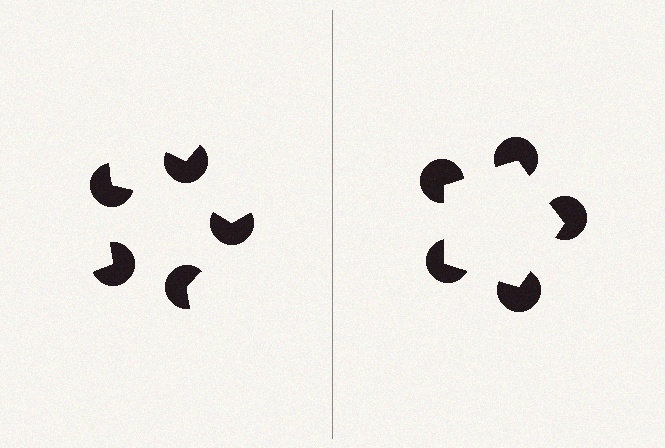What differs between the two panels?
The pac-man discs are positioned identically on both sides; only the wedge orientations differ. On the right they align to a pentagon; on the left they are misaligned.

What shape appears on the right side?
An illusory pentagon.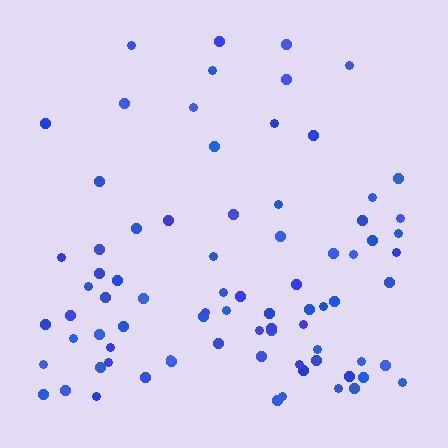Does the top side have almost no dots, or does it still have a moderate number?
Still a moderate number, just noticeably fewer than the bottom.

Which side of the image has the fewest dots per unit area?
The top.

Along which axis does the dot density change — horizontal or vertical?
Vertical.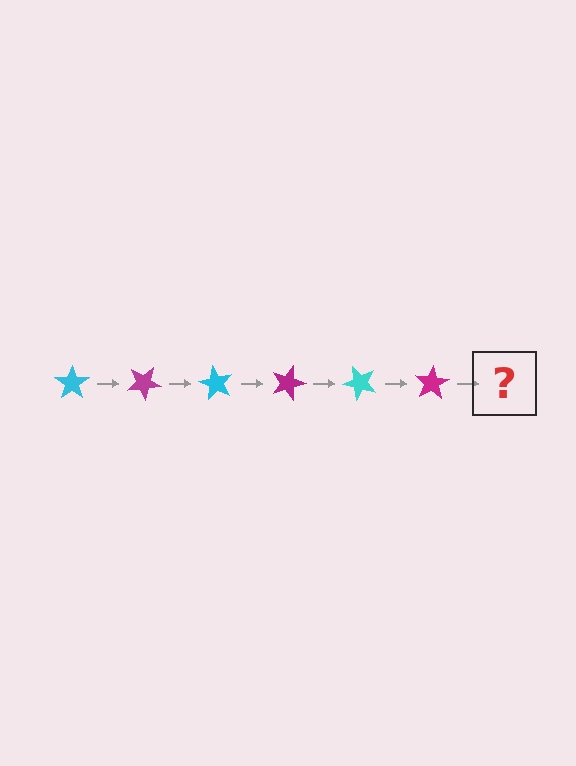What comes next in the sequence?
The next element should be a cyan star, rotated 180 degrees from the start.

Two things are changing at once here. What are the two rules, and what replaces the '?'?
The two rules are that it rotates 30 degrees each step and the color cycles through cyan and magenta. The '?' should be a cyan star, rotated 180 degrees from the start.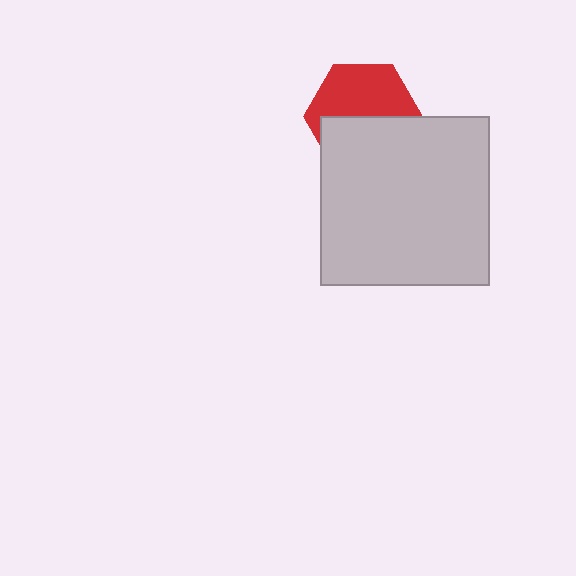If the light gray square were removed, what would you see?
You would see the complete red hexagon.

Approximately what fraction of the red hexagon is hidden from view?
Roughly 49% of the red hexagon is hidden behind the light gray square.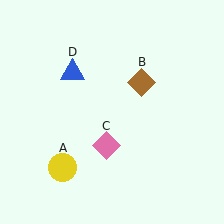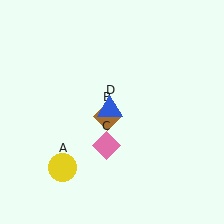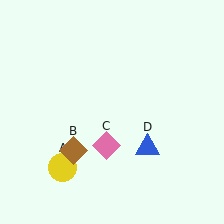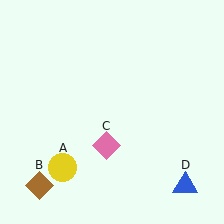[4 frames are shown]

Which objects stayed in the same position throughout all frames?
Yellow circle (object A) and pink diamond (object C) remained stationary.